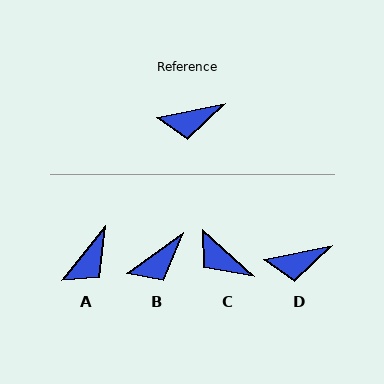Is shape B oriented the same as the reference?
No, it is off by about 24 degrees.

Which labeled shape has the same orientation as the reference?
D.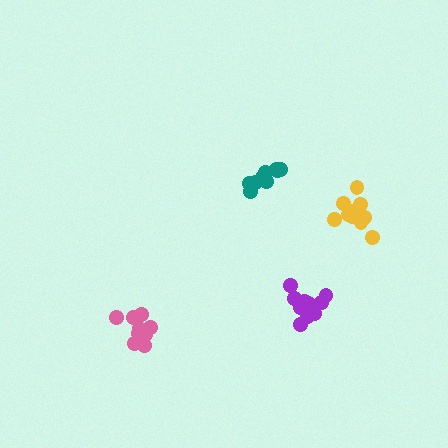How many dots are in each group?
Group 1: 10 dots, Group 2: 10 dots, Group 3: 10 dots, Group 4: 9 dots (39 total).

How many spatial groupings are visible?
There are 4 spatial groupings.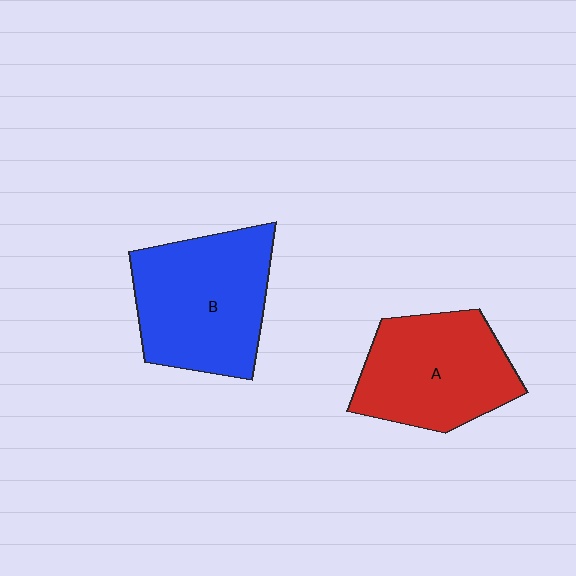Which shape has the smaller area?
Shape A (red).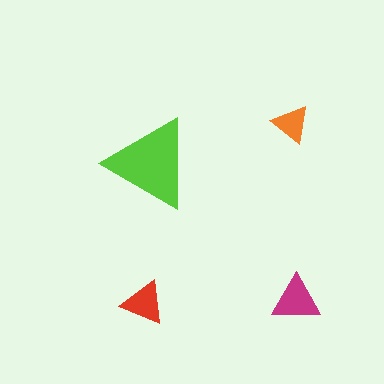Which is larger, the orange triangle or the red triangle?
The red one.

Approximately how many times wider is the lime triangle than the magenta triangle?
About 2 times wider.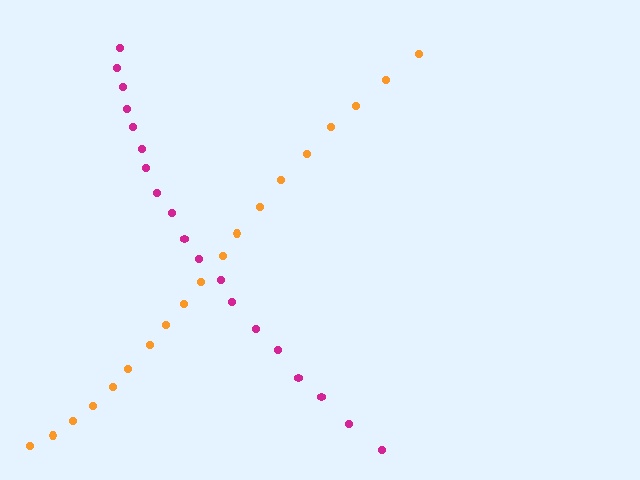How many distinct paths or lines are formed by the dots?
There are 2 distinct paths.